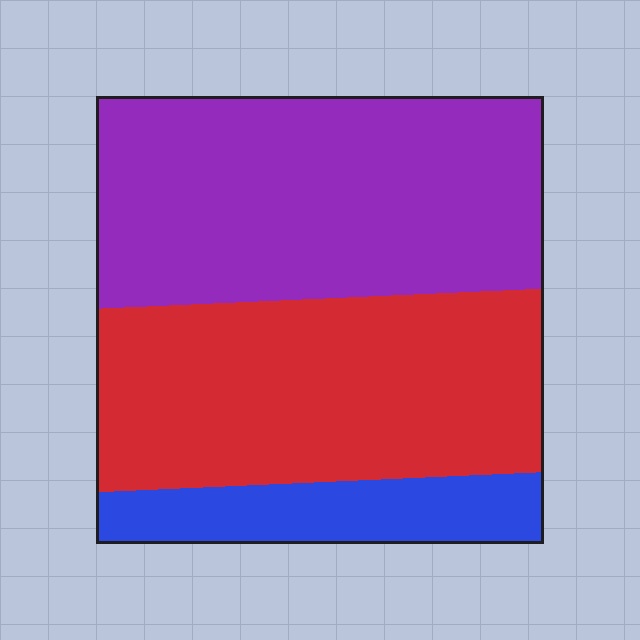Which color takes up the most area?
Purple, at roughly 45%.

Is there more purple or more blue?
Purple.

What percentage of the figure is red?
Red covers about 40% of the figure.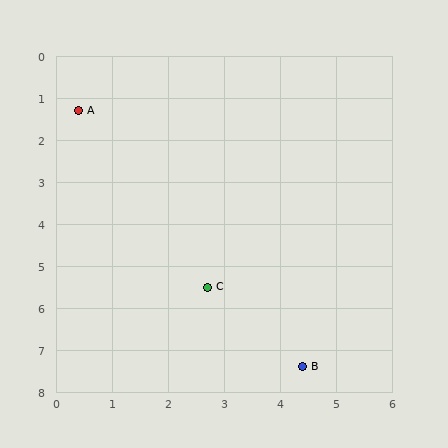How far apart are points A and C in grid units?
Points A and C are about 4.8 grid units apart.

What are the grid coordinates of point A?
Point A is at approximately (0.4, 1.3).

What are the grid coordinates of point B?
Point B is at approximately (4.4, 7.4).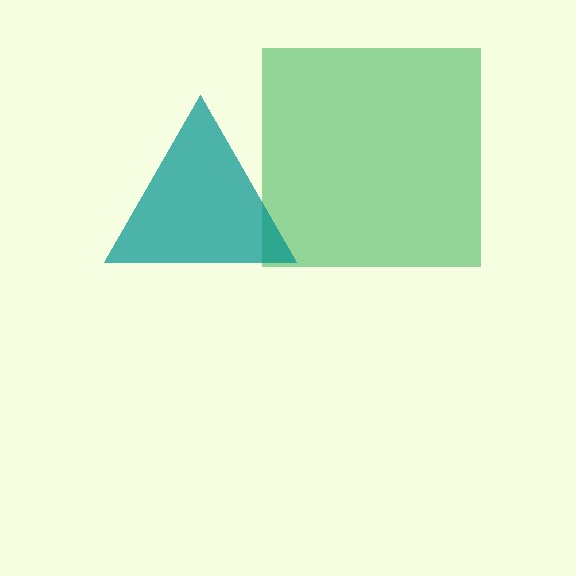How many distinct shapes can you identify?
There are 2 distinct shapes: a green square, a teal triangle.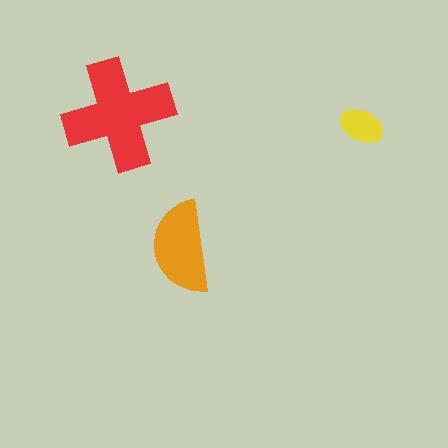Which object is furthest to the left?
The red cross is leftmost.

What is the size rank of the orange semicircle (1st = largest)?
2nd.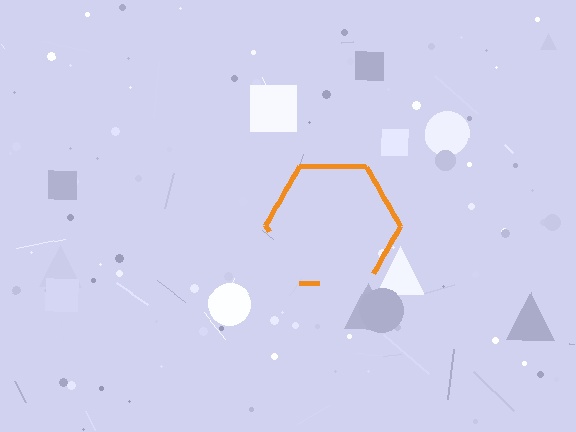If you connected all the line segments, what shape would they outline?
They would outline a hexagon.